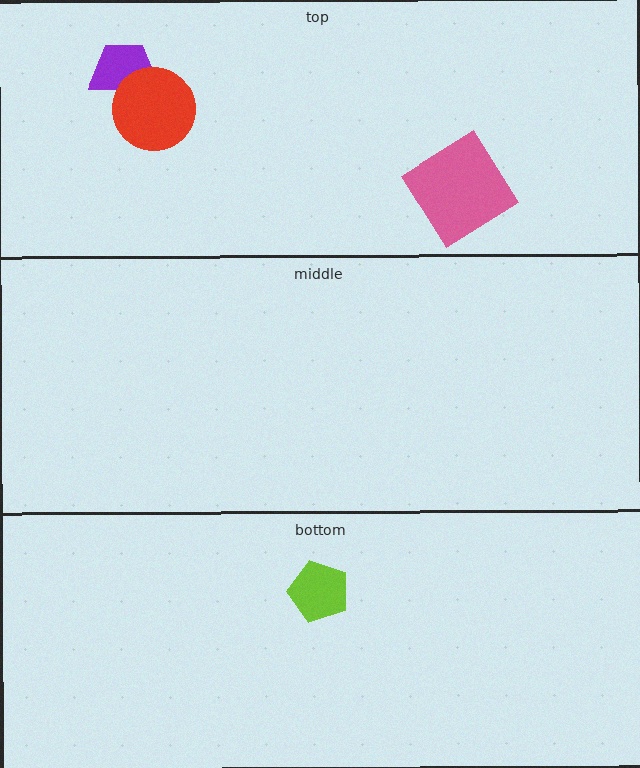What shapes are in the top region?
The pink diamond, the purple trapezoid, the red circle.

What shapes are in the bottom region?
The lime pentagon.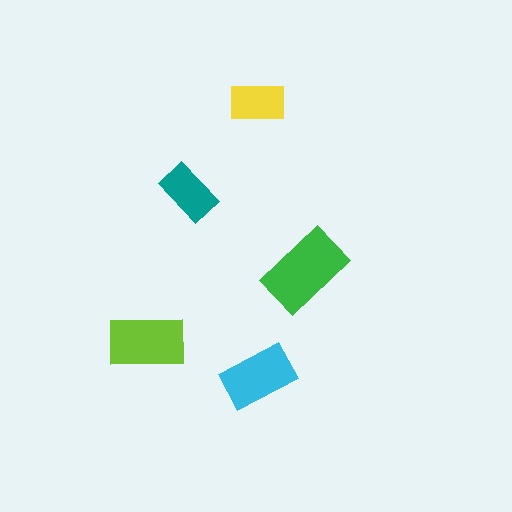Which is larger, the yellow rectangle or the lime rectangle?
The lime one.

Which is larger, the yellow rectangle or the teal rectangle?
The teal one.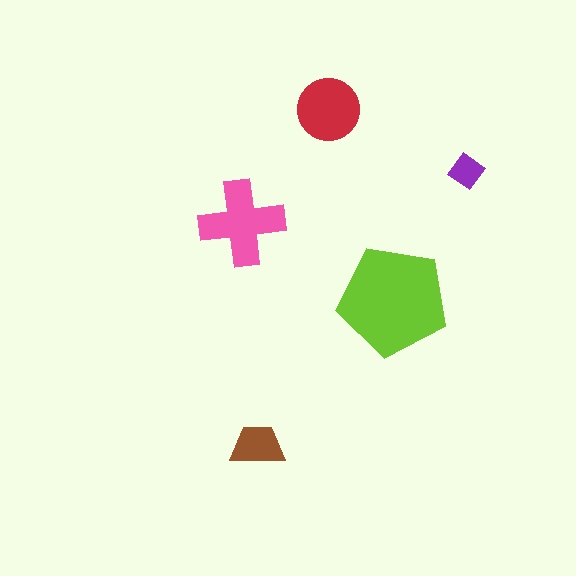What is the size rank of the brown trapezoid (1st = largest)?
4th.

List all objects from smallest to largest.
The purple diamond, the brown trapezoid, the red circle, the pink cross, the lime pentagon.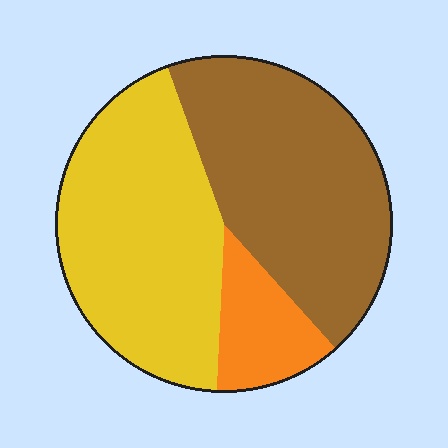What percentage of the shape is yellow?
Yellow takes up about two fifths (2/5) of the shape.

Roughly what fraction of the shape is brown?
Brown covers 44% of the shape.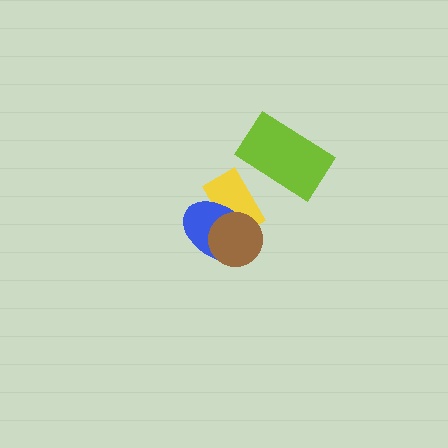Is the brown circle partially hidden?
No, no other shape covers it.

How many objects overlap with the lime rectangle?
0 objects overlap with the lime rectangle.